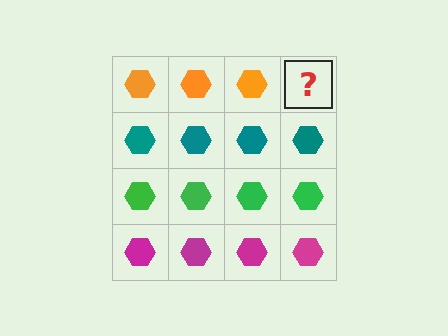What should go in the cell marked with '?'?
The missing cell should contain an orange hexagon.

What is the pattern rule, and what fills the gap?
The rule is that each row has a consistent color. The gap should be filled with an orange hexagon.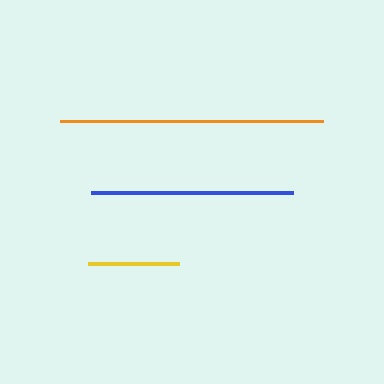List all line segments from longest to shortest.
From longest to shortest: orange, blue, yellow.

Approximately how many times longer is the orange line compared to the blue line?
The orange line is approximately 1.3 times the length of the blue line.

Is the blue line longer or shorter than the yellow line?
The blue line is longer than the yellow line.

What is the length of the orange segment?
The orange segment is approximately 263 pixels long.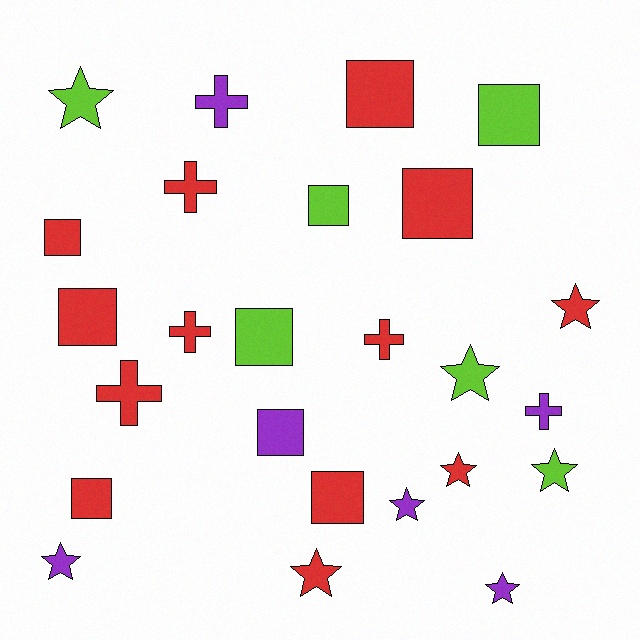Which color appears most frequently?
Red, with 13 objects.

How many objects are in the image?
There are 25 objects.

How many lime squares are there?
There are 3 lime squares.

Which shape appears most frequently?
Square, with 10 objects.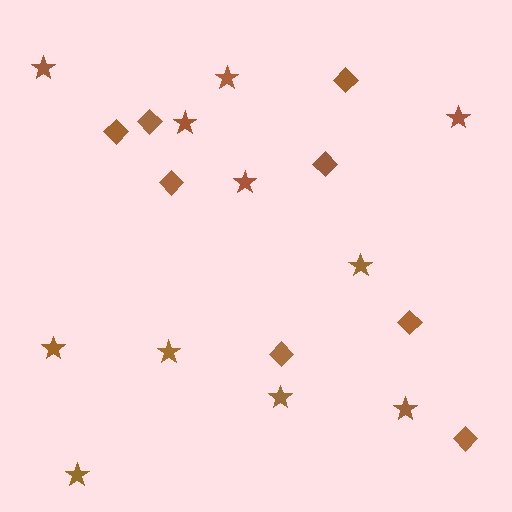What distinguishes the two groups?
There are 2 groups: one group of stars (11) and one group of diamonds (8).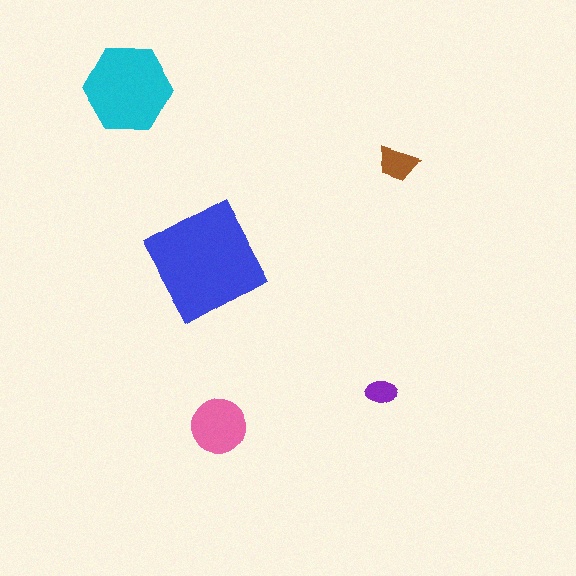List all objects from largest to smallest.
The blue square, the cyan hexagon, the pink circle, the brown trapezoid, the purple ellipse.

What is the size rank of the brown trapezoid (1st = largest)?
4th.